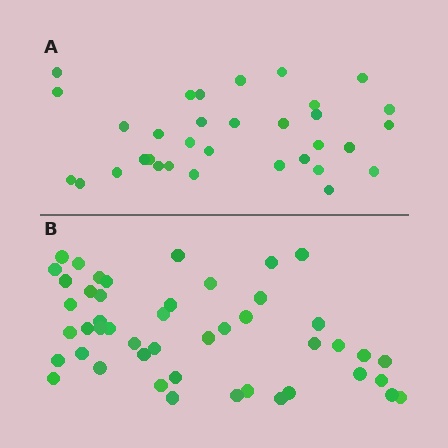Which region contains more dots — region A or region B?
Region B (the bottom region) has more dots.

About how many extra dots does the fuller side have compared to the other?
Region B has approximately 15 more dots than region A.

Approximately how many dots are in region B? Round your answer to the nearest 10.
About 50 dots. (The exact count is 47, which rounds to 50.)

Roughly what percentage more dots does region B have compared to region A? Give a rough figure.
About 40% more.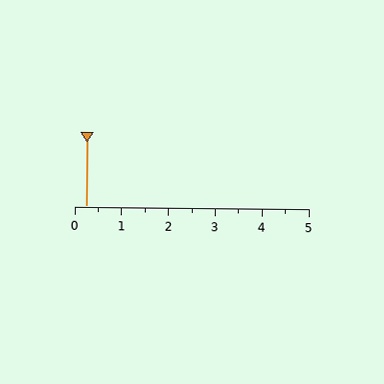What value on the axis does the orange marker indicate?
The marker indicates approximately 0.2.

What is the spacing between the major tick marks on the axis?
The major ticks are spaced 1 apart.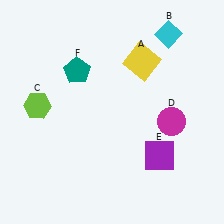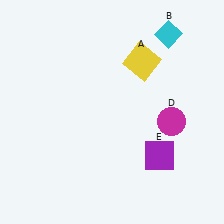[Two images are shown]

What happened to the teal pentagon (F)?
The teal pentagon (F) was removed in Image 2. It was in the top-left area of Image 1.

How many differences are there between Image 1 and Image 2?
There are 2 differences between the two images.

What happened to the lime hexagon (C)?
The lime hexagon (C) was removed in Image 2. It was in the top-left area of Image 1.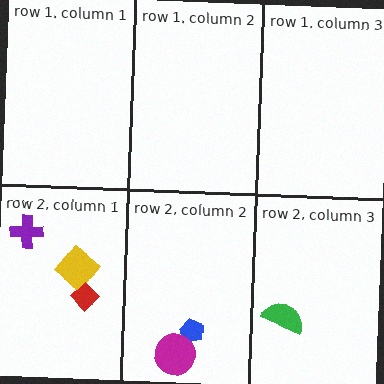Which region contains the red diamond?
The row 2, column 1 region.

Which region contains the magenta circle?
The row 2, column 2 region.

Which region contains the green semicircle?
The row 2, column 3 region.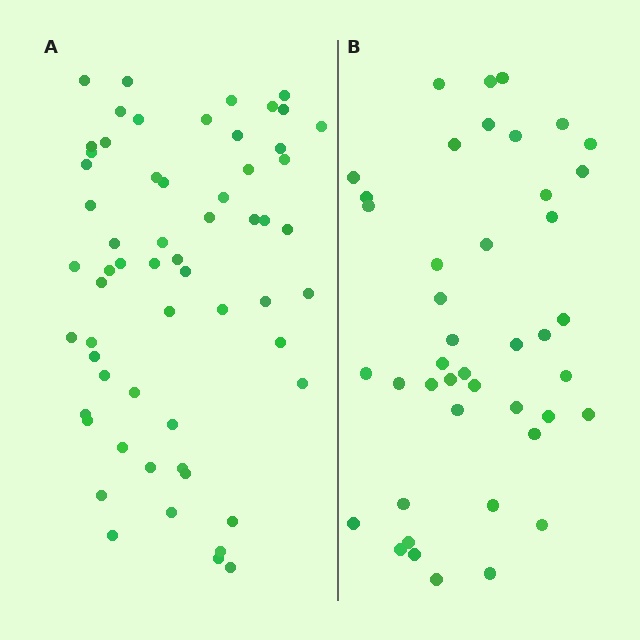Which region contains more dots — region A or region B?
Region A (the left region) has more dots.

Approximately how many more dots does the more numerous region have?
Region A has approximately 15 more dots than region B.